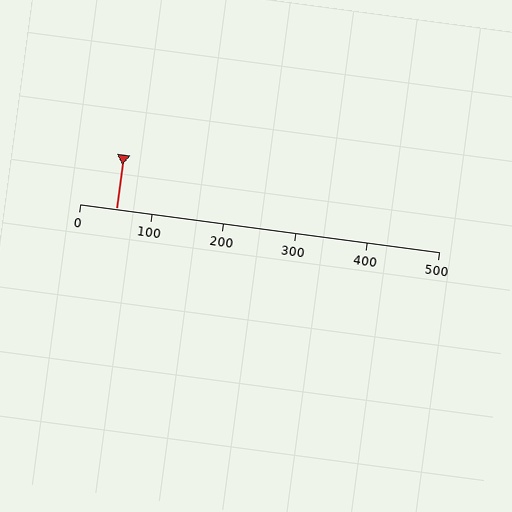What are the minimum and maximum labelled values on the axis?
The axis runs from 0 to 500.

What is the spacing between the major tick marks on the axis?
The major ticks are spaced 100 apart.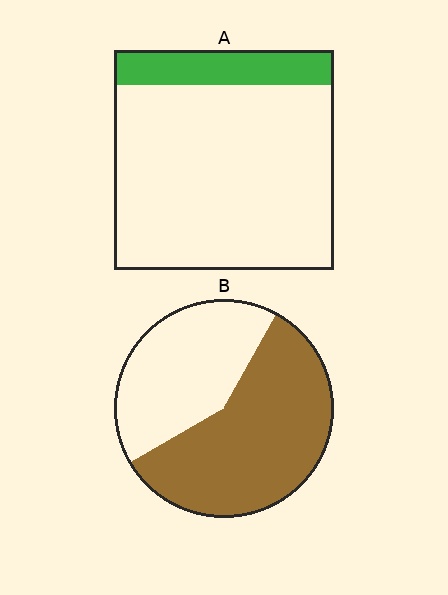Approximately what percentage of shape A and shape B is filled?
A is approximately 15% and B is approximately 60%.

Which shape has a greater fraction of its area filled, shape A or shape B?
Shape B.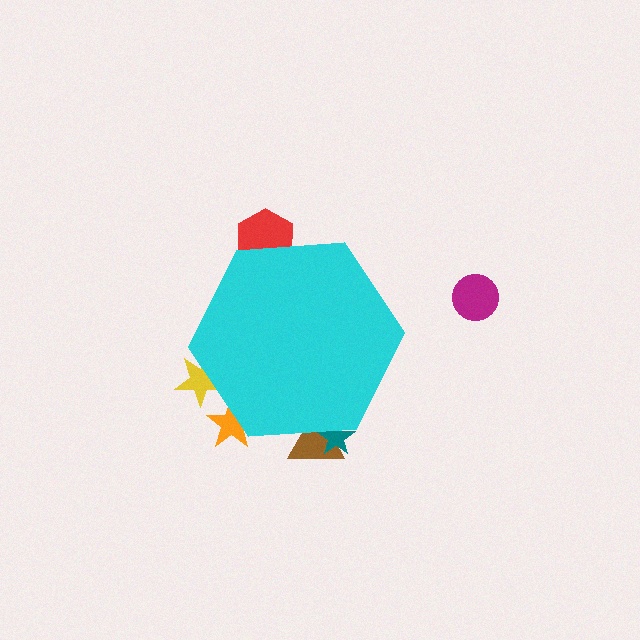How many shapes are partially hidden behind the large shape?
5 shapes are partially hidden.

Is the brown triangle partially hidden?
Yes, the brown triangle is partially hidden behind the cyan hexagon.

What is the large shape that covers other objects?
A cyan hexagon.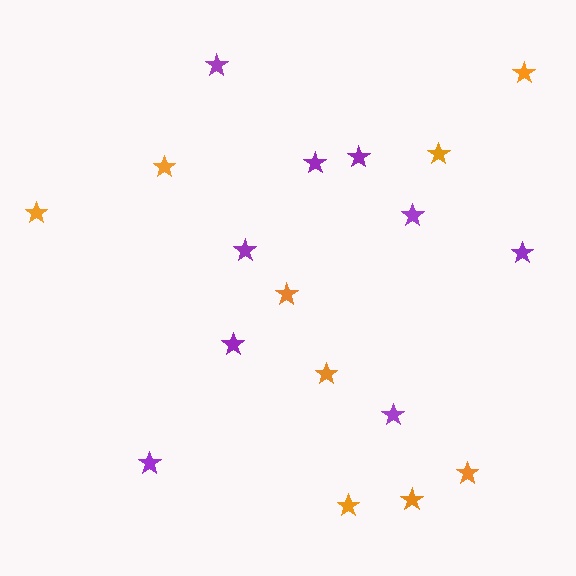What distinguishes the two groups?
There are 2 groups: one group of purple stars (9) and one group of orange stars (9).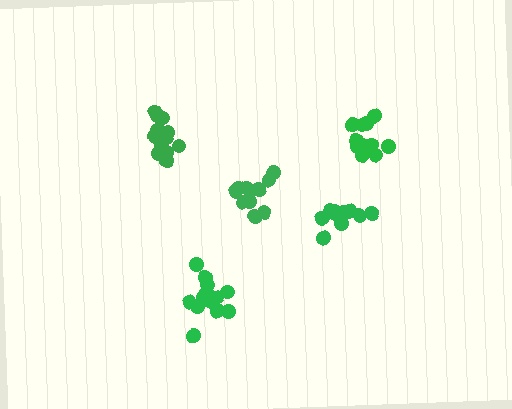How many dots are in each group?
Group 1: 14 dots, Group 2: 13 dots, Group 3: 16 dots, Group 4: 11 dots, Group 5: 11 dots (65 total).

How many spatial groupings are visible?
There are 5 spatial groupings.